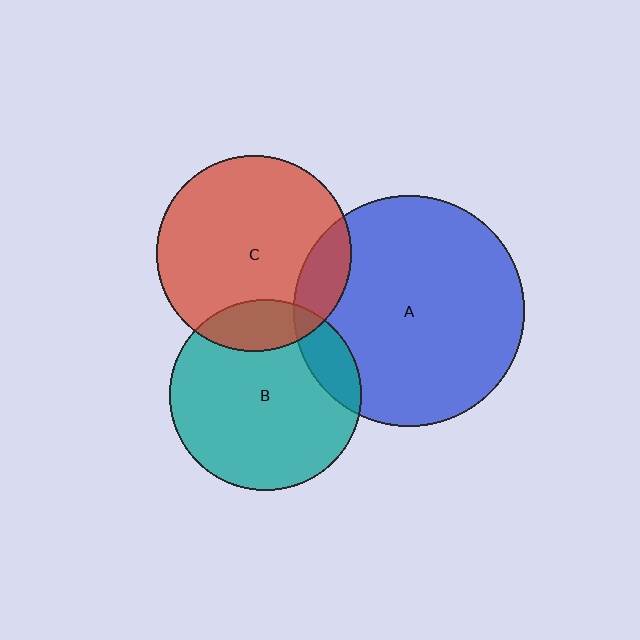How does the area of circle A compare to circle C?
Approximately 1.4 times.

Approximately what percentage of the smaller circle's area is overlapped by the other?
Approximately 15%.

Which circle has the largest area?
Circle A (blue).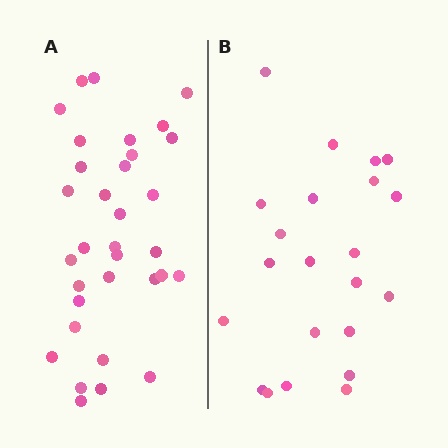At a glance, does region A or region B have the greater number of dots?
Region A (the left region) has more dots.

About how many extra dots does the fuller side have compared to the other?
Region A has roughly 12 or so more dots than region B.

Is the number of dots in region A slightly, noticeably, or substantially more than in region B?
Region A has substantially more. The ratio is roughly 1.5 to 1.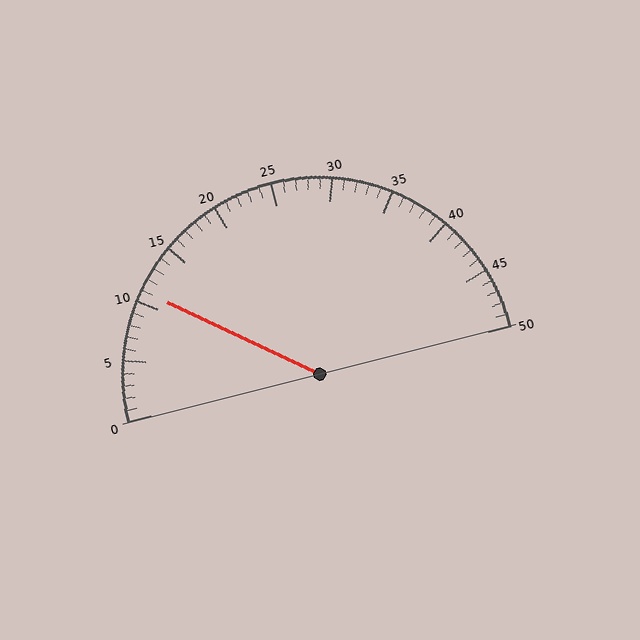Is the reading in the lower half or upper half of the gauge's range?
The reading is in the lower half of the range (0 to 50).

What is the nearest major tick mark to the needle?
The nearest major tick mark is 10.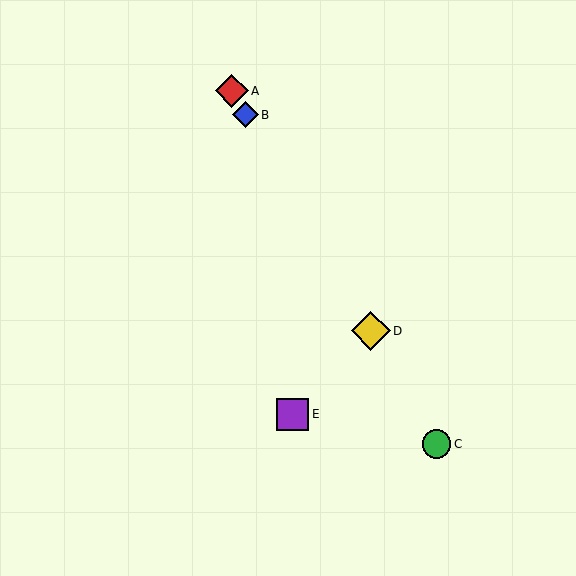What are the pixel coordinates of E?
Object E is at (293, 414).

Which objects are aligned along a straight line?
Objects A, B, C, D are aligned along a straight line.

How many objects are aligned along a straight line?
4 objects (A, B, C, D) are aligned along a straight line.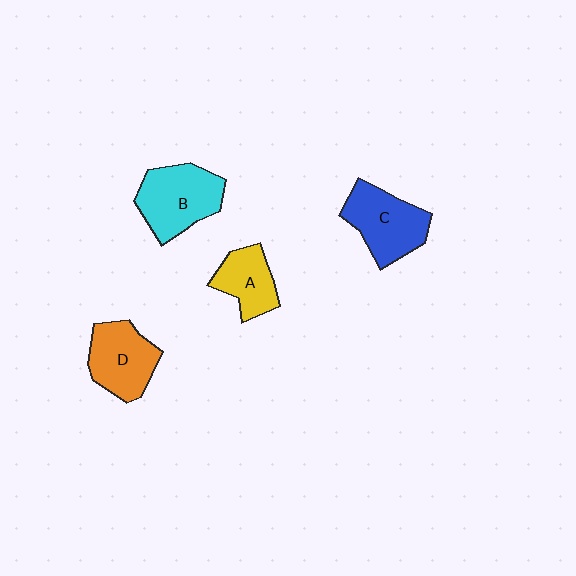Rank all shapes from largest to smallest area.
From largest to smallest: B (cyan), C (blue), D (orange), A (yellow).